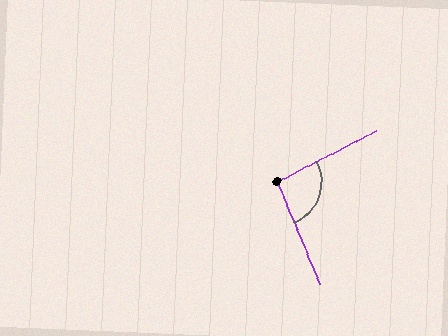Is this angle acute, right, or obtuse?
It is obtuse.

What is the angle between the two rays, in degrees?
Approximately 95 degrees.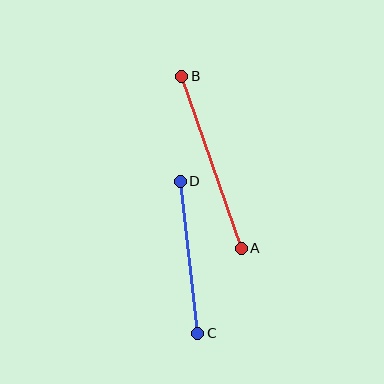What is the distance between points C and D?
The distance is approximately 153 pixels.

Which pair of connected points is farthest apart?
Points A and B are farthest apart.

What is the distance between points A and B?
The distance is approximately 183 pixels.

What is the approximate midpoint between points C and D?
The midpoint is at approximately (189, 257) pixels.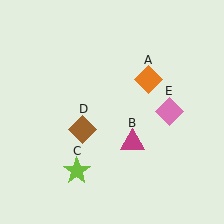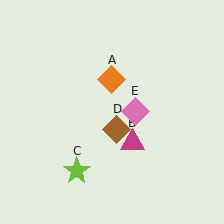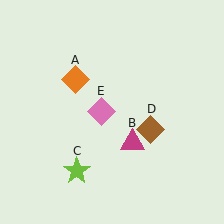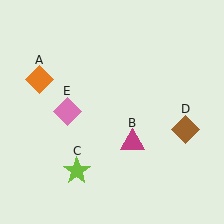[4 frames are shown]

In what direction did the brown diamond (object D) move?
The brown diamond (object D) moved right.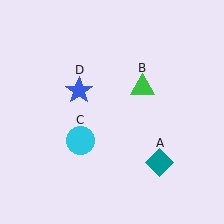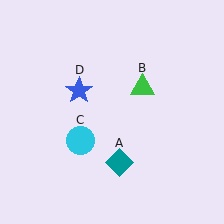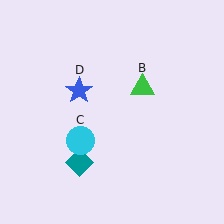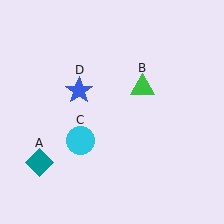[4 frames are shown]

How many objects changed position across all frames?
1 object changed position: teal diamond (object A).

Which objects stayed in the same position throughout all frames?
Green triangle (object B) and cyan circle (object C) and blue star (object D) remained stationary.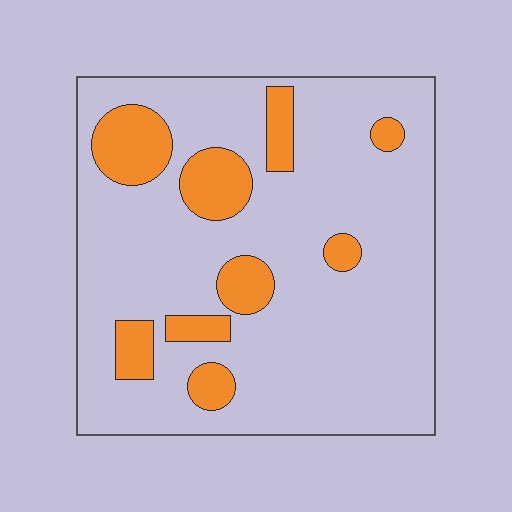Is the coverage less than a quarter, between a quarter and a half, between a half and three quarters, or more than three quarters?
Less than a quarter.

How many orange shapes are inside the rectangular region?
9.